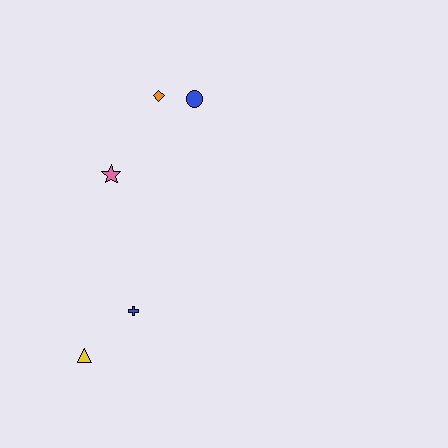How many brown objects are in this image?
There are no brown objects.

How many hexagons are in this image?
There are no hexagons.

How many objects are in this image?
There are 5 objects.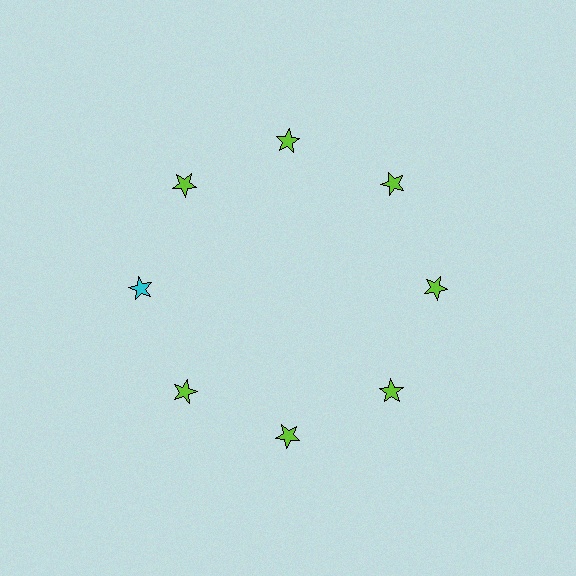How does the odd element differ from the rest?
It has a different color: cyan instead of lime.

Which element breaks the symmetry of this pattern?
The cyan star at roughly the 9 o'clock position breaks the symmetry. All other shapes are lime stars.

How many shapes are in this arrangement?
There are 8 shapes arranged in a ring pattern.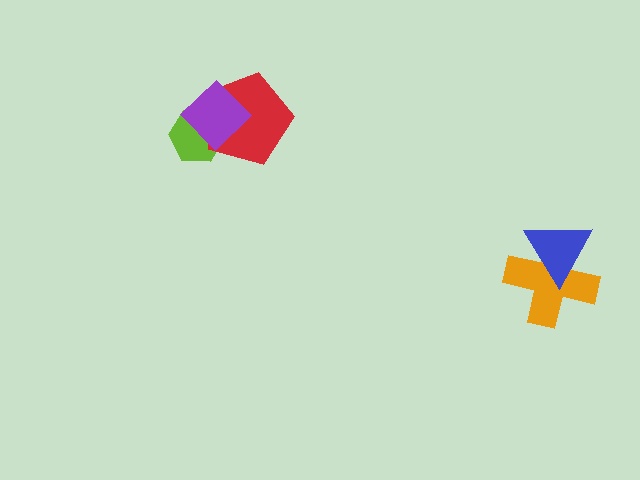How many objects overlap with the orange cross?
1 object overlaps with the orange cross.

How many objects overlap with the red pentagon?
2 objects overlap with the red pentagon.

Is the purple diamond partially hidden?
No, no other shape covers it.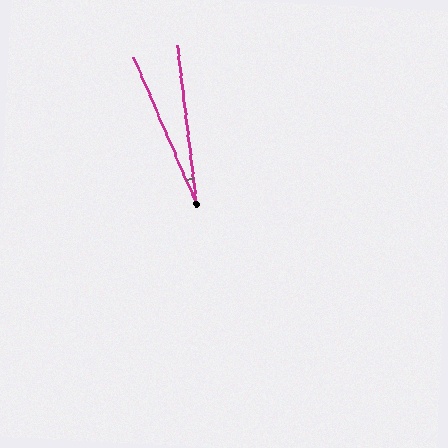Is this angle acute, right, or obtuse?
It is acute.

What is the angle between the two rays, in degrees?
Approximately 16 degrees.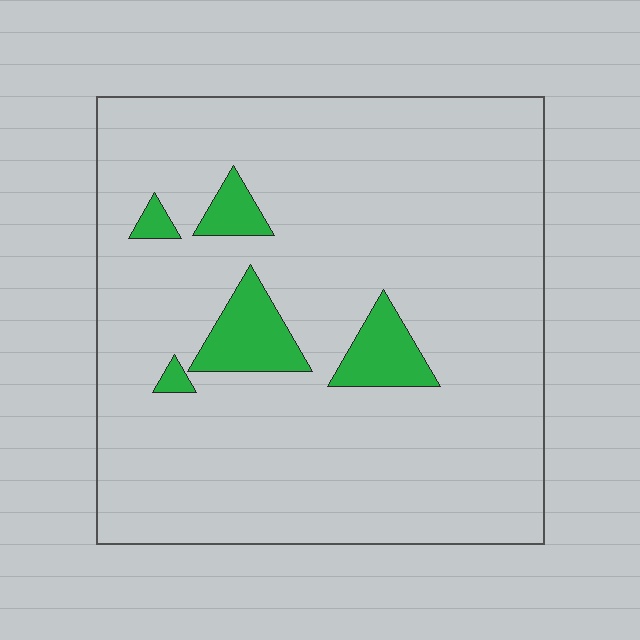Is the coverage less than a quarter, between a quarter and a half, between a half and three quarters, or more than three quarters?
Less than a quarter.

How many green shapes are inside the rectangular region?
5.